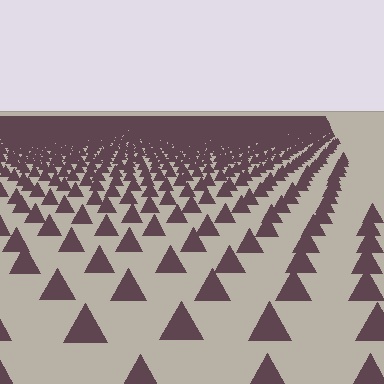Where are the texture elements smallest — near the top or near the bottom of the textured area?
Near the top.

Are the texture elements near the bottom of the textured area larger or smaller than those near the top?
Larger. Near the bottom, elements are closer to the viewer and appear at a bigger on-screen size.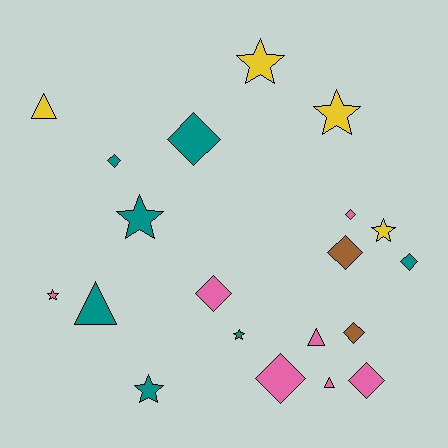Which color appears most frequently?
Pink, with 7 objects.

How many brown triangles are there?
There are no brown triangles.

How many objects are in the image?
There are 20 objects.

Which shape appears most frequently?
Diamond, with 9 objects.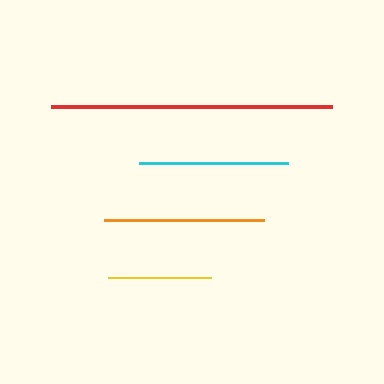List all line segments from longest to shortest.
From longest to shortest: red, orange, cyan, yellow.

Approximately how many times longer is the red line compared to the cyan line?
The red line is approximately 1.9 times the length of the cyan line.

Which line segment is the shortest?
The yellow line is the shortest at approximately 104 pixels.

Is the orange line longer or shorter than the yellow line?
The orange line is longer than the yellow line.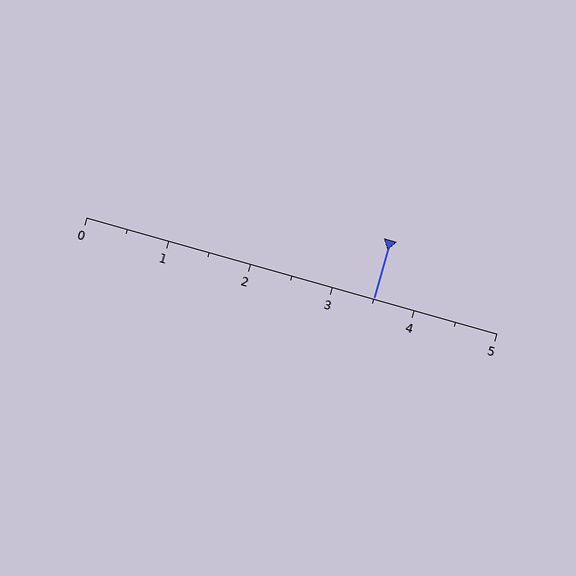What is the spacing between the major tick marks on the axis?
The major ticks are spaced 1 apart.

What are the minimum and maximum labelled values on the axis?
The axis runs from 0 to 5.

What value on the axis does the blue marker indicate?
The marker indicates approximately 3.5.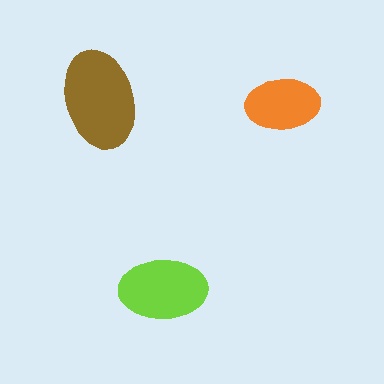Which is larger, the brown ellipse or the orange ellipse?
The brown one.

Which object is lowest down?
The lime ellipse is bottommost.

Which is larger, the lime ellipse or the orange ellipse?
The lime one.